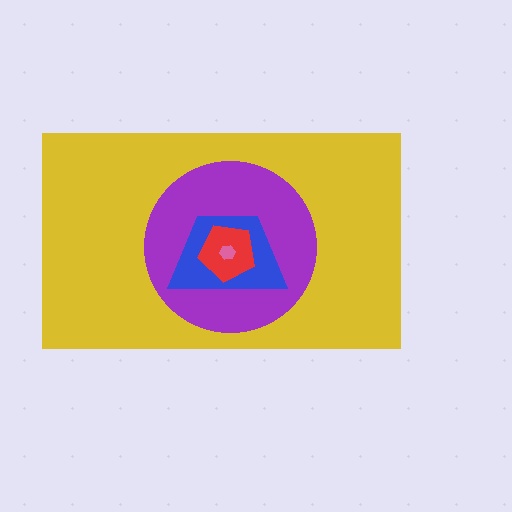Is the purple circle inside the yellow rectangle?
Yes.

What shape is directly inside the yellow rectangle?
The purple circle.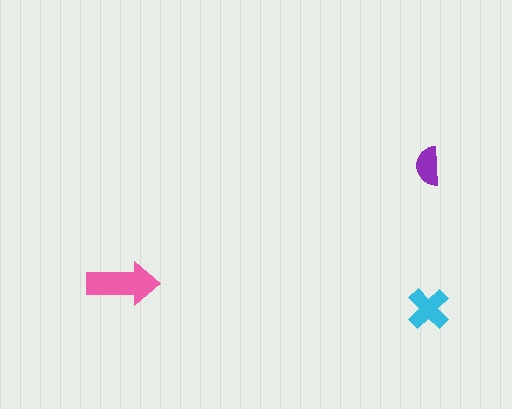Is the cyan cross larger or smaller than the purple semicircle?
Larger.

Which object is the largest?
The pink arrow.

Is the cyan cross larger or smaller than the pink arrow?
Smaller.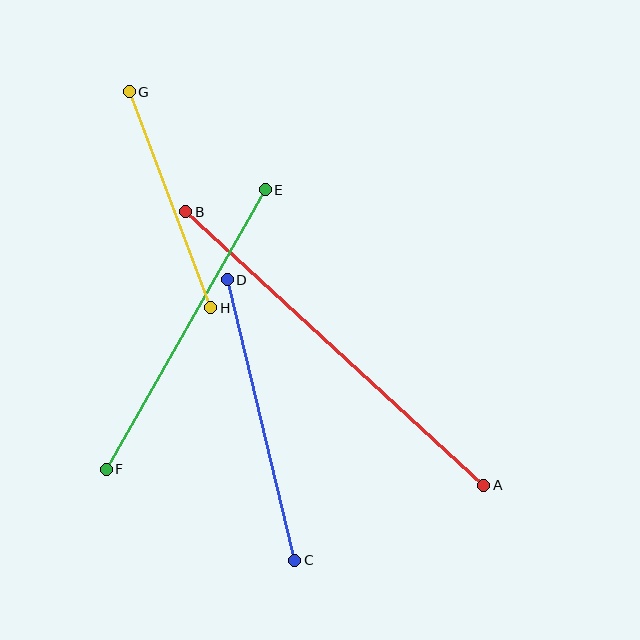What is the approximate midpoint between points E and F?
The midpoint is at approximately (186, 329) pixels.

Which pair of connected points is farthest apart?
Points A and B are farthest apart.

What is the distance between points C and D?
The distance is approximately 289 pixels.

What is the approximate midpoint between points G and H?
The midpoint is at approximately (170, 200) pixels.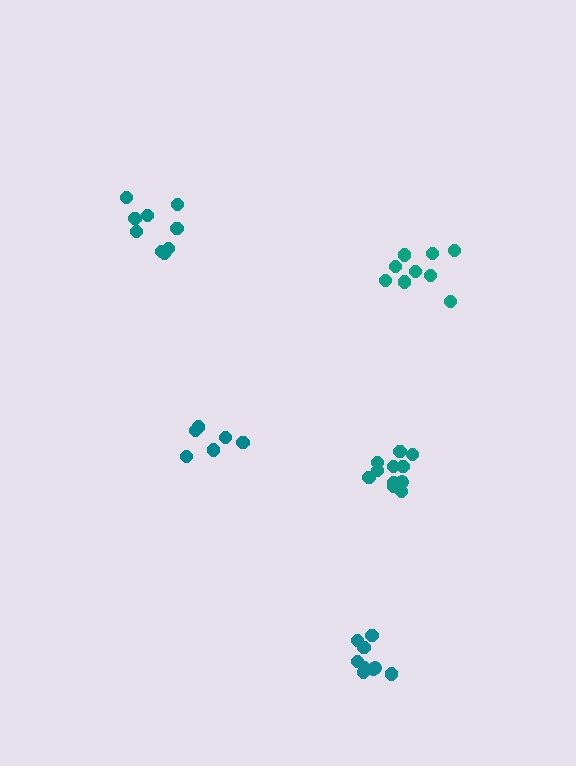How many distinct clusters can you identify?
There are 5 distinct clusters.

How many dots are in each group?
Group 1: 9 dots, Group 2: 9 dots, Group 3: 9 dots, Group 4: 11 dots, Group 5: 6 dots (44 total).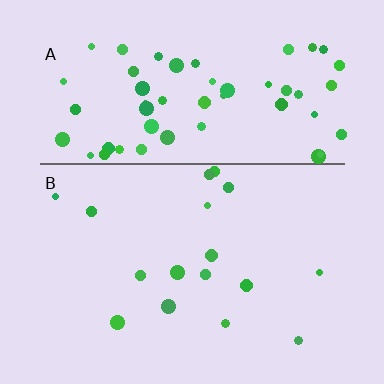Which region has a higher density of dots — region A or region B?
A (the top).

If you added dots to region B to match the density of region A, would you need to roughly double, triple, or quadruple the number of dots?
Approximately triple.